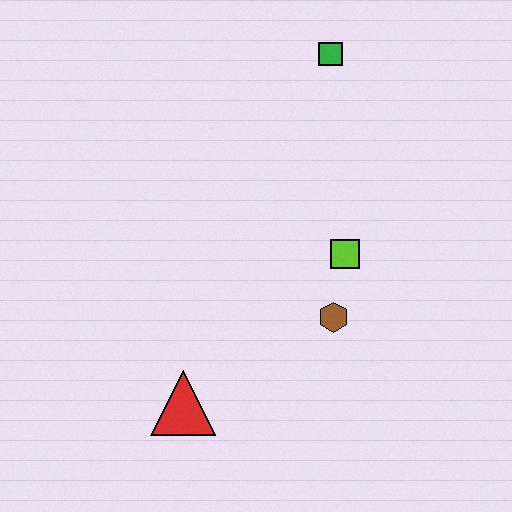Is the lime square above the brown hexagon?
Yes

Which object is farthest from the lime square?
The red triangle is farthest from the lime square.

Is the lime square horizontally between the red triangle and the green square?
No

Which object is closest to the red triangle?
The brown hexagon is closest to the red triangle.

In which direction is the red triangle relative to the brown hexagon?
The red triangle is to the left of the brown hexagon.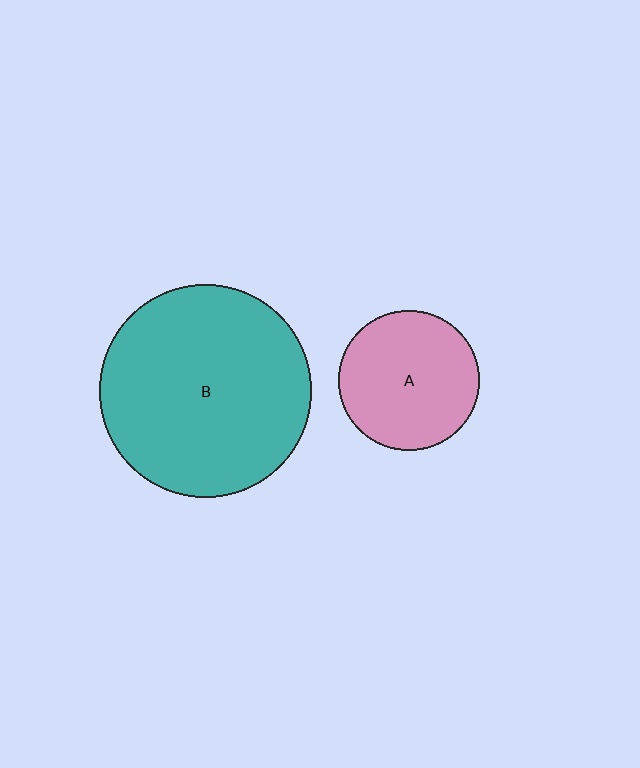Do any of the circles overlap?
No, none of the circles overlap.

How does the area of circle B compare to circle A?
Approximately 2.3 times.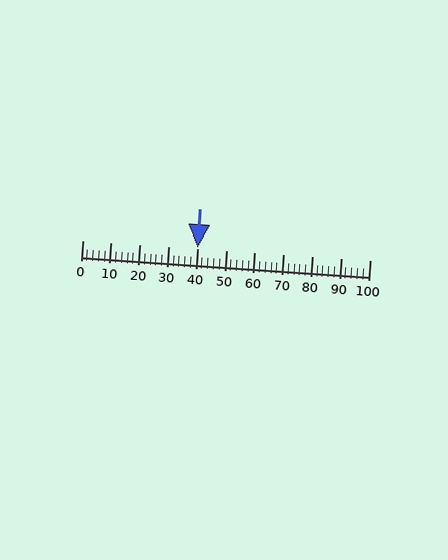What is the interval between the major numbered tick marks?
The major tick marks are spaced 10 units apart.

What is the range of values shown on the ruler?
The ruler shows values from 0 to 100.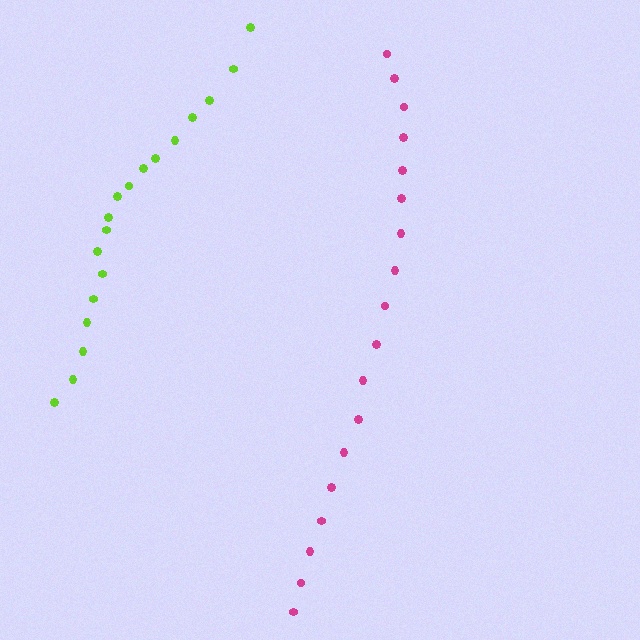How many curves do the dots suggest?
There are 2 distinct paths.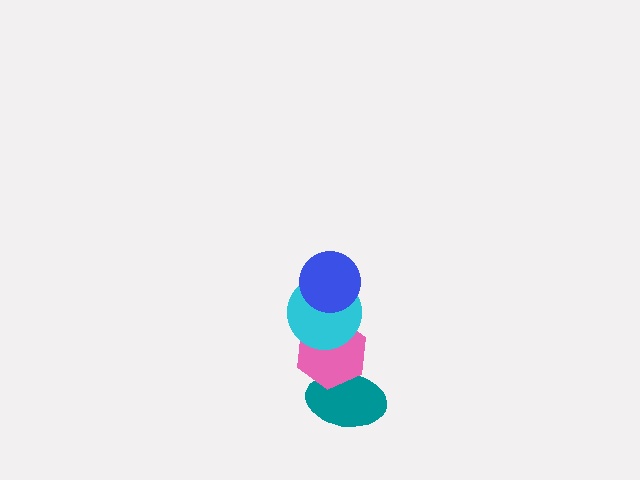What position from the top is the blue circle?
The blue circle is 1st from the top.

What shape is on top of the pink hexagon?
The cyan circle is on top of the pink hexagon.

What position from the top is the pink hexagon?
The pink hexagon is 3rd from the top.